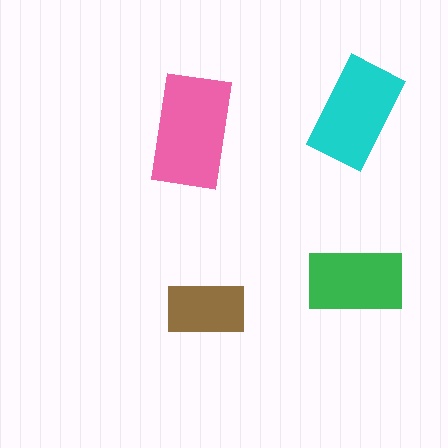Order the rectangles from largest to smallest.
the pink one, the cyan one, the green one, the brown one.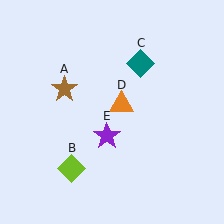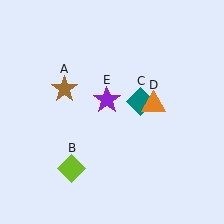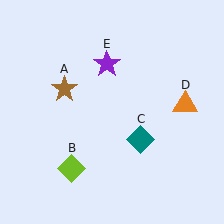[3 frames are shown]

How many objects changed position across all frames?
3 objects changed position: teal diamond (object C), orange triangle (object D), purple star (object E).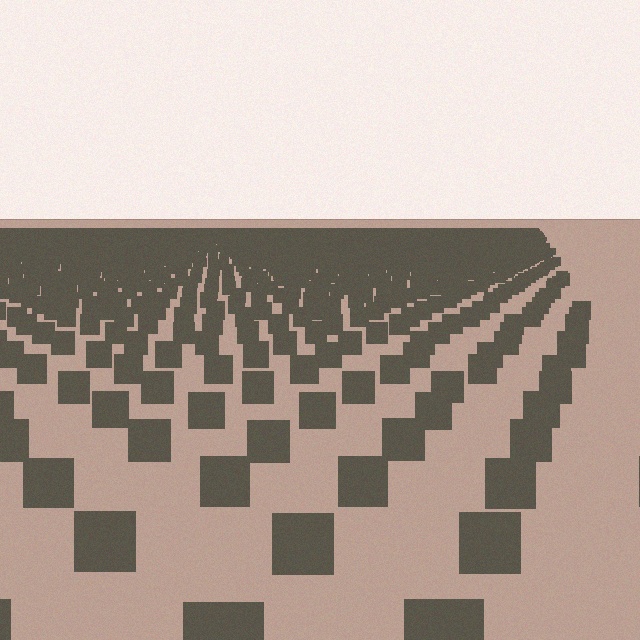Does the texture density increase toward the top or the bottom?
Density increases toward the top.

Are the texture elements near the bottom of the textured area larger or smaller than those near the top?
Larger. Near the bottom, elements are closer to the viewer and appear at a bigger on-screen size.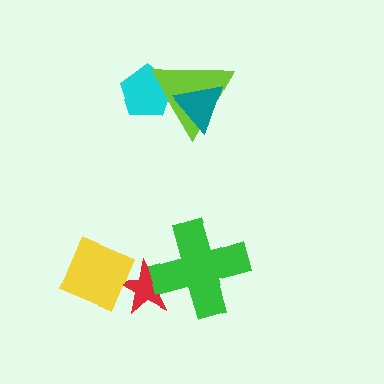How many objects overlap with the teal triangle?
1 object overlaps with the teal triangle.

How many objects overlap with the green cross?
1 object overlaps with the green cross.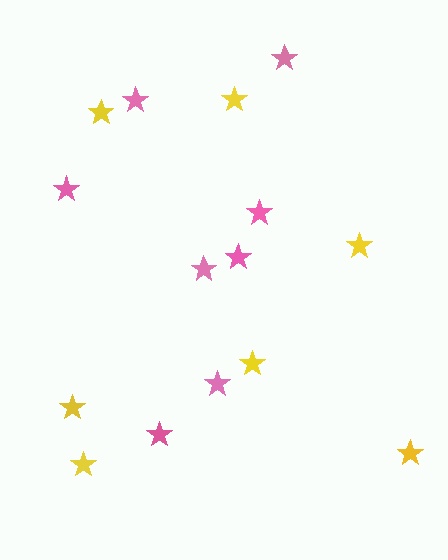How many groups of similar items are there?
There are 2 groups: one group of pink stars (8) and one group of yellow stars (7).